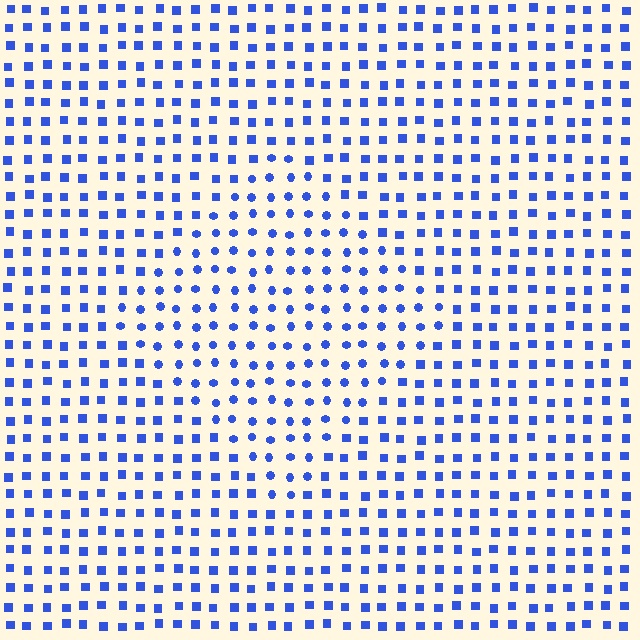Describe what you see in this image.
The image is filled with small blue elements arranged in a uniform grid. A diamond-shaped region contains circles, while the surrounding area contains squares. The boundary is defined purely by the change in element shape.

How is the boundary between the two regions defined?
The boundary is defined by a change in element shape: circles inside vs. squares outside. All elements share the same color and spacing.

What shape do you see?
I see a diamond.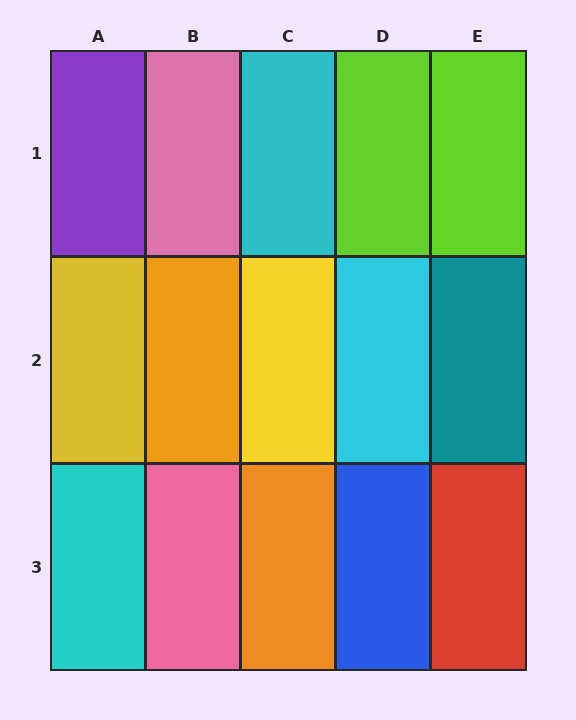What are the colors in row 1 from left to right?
Purple, pink, cyan, lime, lime.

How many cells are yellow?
2 cells are yellow.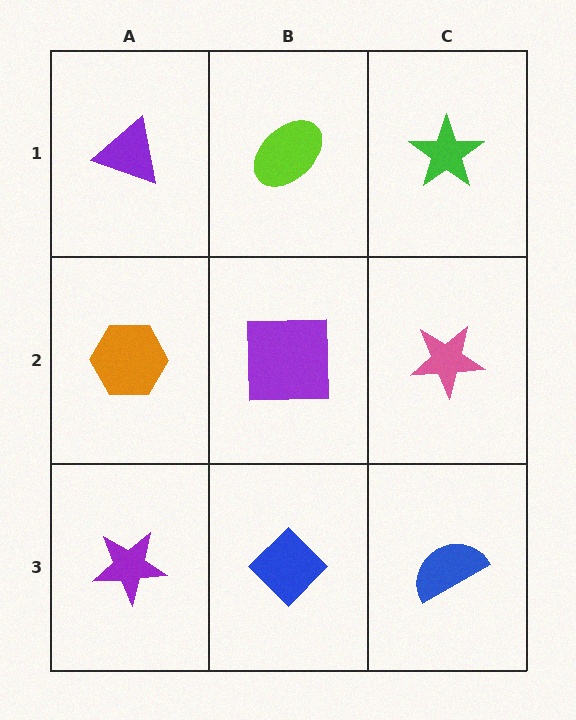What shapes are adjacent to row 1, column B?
A purple square (row 2, column B), a purple triangle (row 1, column A), a green star (row 1, column C).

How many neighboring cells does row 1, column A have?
2.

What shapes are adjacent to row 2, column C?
A green star (row 1, column C), a blue semicircle (row 3, column C), a purple square (row 2, column B).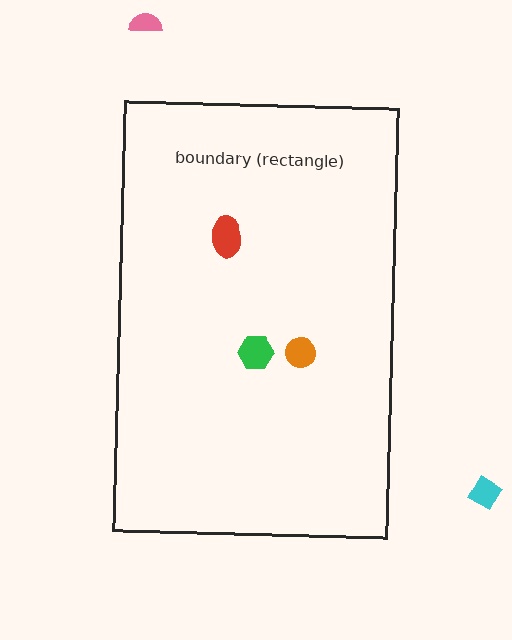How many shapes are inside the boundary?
3 inside, 2 outside.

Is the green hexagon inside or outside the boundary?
Inside.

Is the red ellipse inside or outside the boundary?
Inside.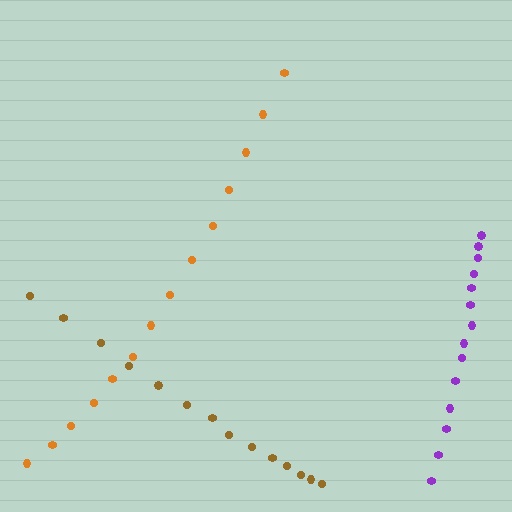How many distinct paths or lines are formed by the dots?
There are 3 distinct paths.